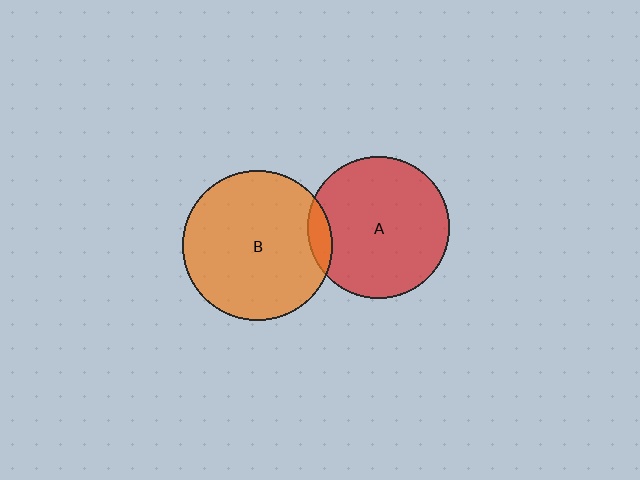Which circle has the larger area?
Circle B (orange).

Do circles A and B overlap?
Yes.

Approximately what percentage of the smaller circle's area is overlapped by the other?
Approximately 10%.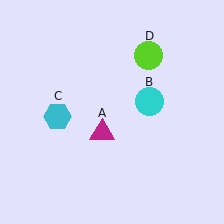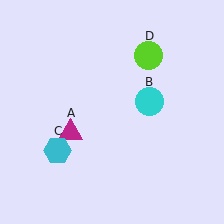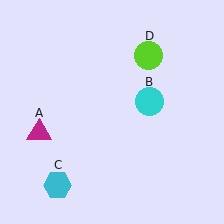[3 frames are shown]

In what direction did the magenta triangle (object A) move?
The magenta triangle (object A) moved left.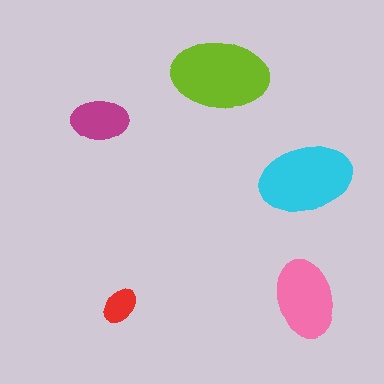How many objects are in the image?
There are 5 objects in the image.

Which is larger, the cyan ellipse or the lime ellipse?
The lime one.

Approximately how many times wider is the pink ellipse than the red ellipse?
About 2 times wider.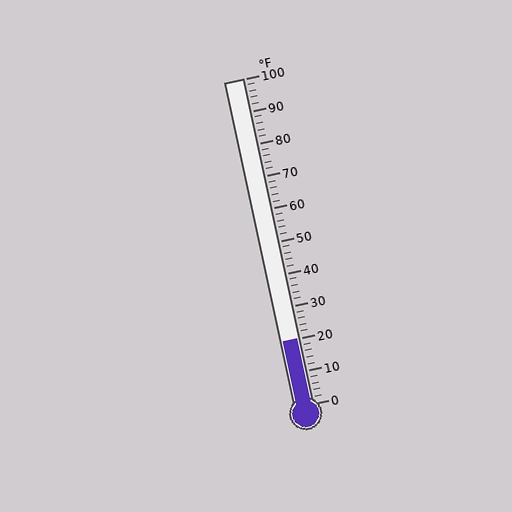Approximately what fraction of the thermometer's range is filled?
The thermometer is filled to approximately 20% of its range.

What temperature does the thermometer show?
The thermometer shows approximately 20°F.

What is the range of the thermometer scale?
The thermometer scale ranges from 0°F to 100°F.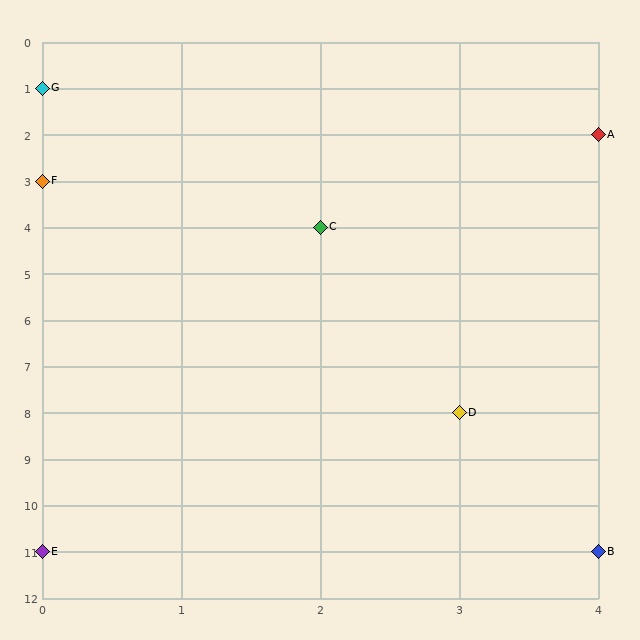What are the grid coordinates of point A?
Point A is at grid coordinates (4, 2).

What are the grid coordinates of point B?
Point B is at grid coordinates (4, 11).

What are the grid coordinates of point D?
Point D is at grid coordinates (3, 8).